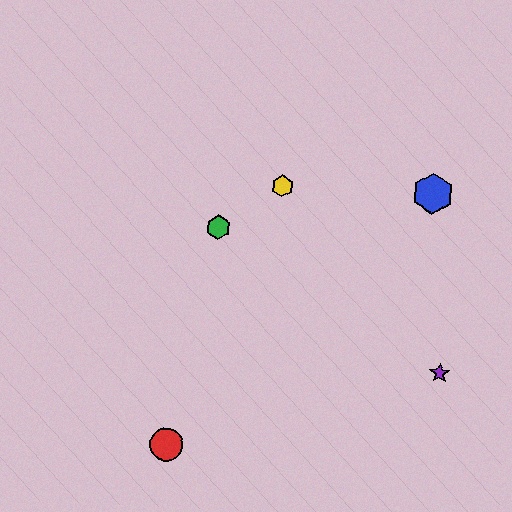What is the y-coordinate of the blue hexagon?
The blue hexagon is at y≈194.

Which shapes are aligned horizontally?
The blue hexagon, the yellow hexagon are aligned horizontally.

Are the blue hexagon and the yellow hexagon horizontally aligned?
Yes, both are at y≈194.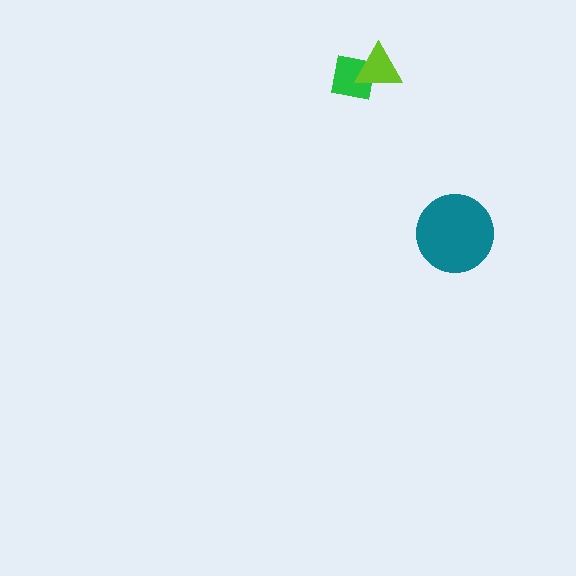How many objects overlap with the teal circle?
0 objects overlap with the teal circle.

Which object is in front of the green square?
The lime triangle is in front of the green square.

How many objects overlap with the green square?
1 object overlaps with the green square.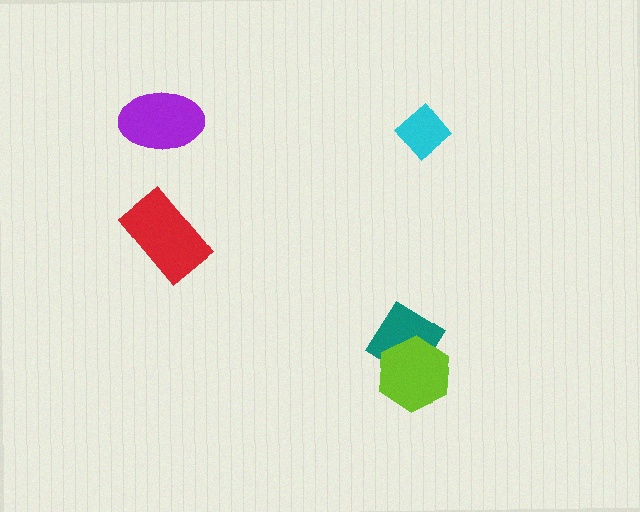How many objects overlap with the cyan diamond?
0 objects overlap with the cyan diamond.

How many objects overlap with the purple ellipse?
0 objects overlap with the purple ellipse.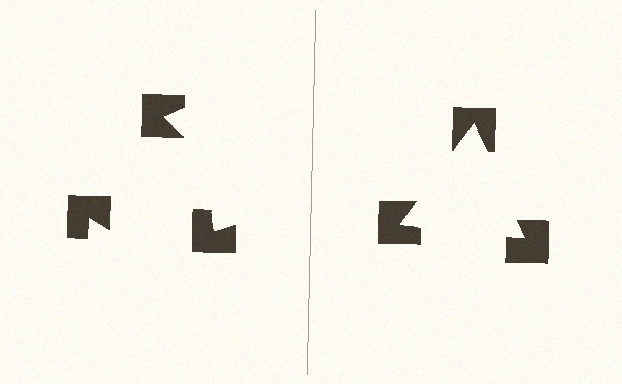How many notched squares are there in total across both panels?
6 — 3 on each side.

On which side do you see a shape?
An illusory triangle appears on the right side. On the left side the wedge cuts are rotated, so no coherent shape forms.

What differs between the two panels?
The notched squares are positioned identically on both sides; only the wedge orientations differ. On the right they align to a triangle; on the left they are misaligned.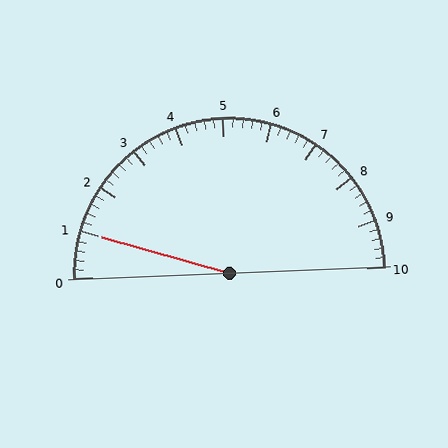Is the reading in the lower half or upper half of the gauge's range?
The reading is in the lower half of the range (0 to 10).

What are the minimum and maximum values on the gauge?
The gauge ranges from 0 to 10.